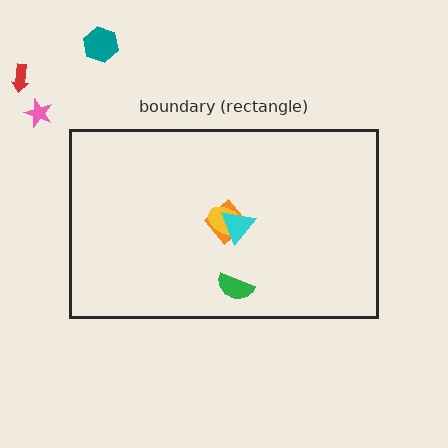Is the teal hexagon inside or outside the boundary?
Outside.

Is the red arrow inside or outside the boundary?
Outside.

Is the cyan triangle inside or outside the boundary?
Inside.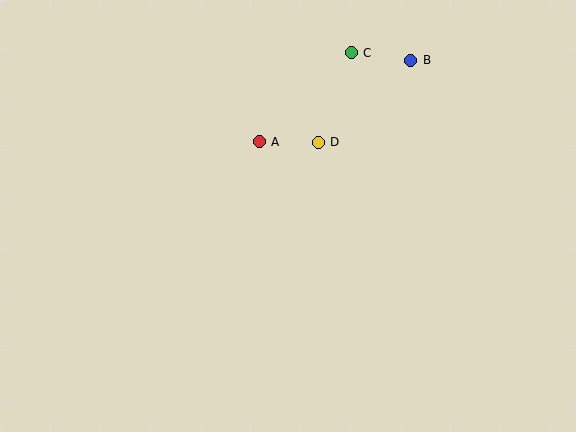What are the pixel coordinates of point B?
Point B is at (411, 60).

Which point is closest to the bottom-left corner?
Point A is closest to the bottom-left corner.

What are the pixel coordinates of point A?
Point A is at (259, 142).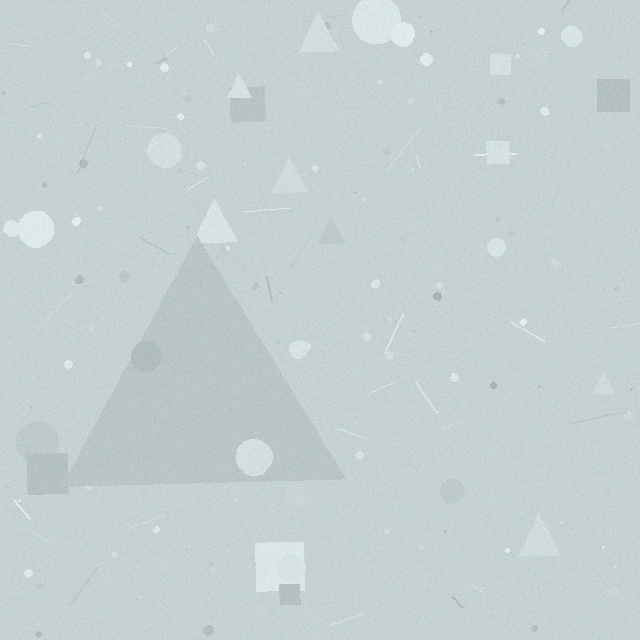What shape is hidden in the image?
A triangle is hidden in the image.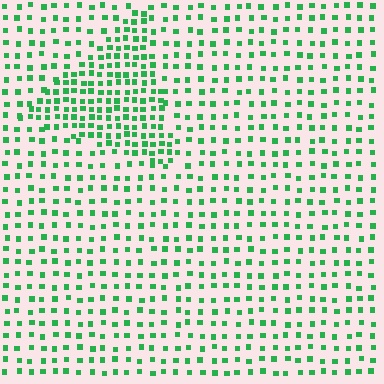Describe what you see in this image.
The image contains small green elements arranged at two different densities. A triangle-shaped region is visible where the elements are more densely packed than the surrounding area.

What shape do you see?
I see a triangle.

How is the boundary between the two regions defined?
The boundary is defined by a change in element density (approximately 2.0x ratio). All elements are the same color, size, and shape.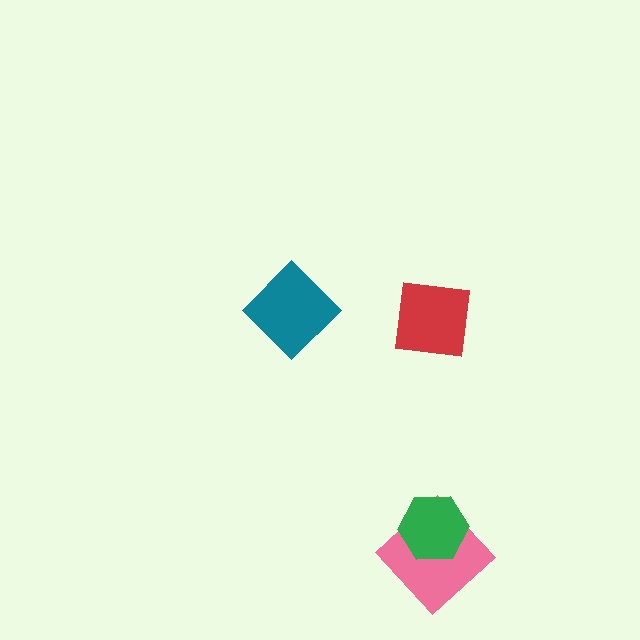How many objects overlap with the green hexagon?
1 object overlaps with the green hexagon.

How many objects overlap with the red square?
0 objects overlap with the red square.